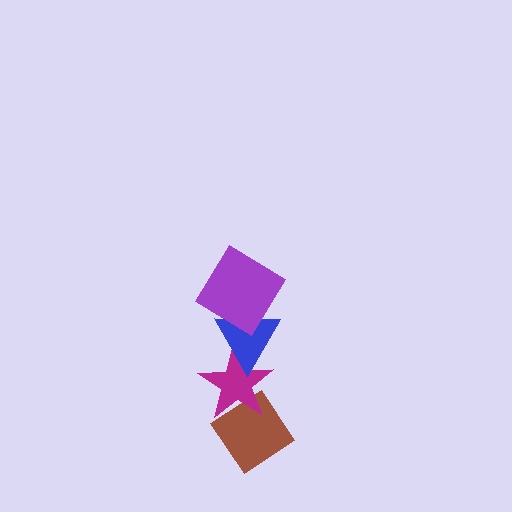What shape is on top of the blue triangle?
The purple diamond is on top of the blue triangle.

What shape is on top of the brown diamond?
The magenta star is on top of the brown diamond.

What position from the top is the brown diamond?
The brown diamond is 4th from the top.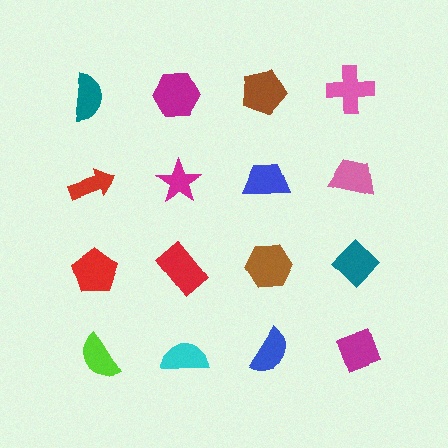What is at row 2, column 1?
A red arrow.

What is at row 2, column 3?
A blue trapezoid.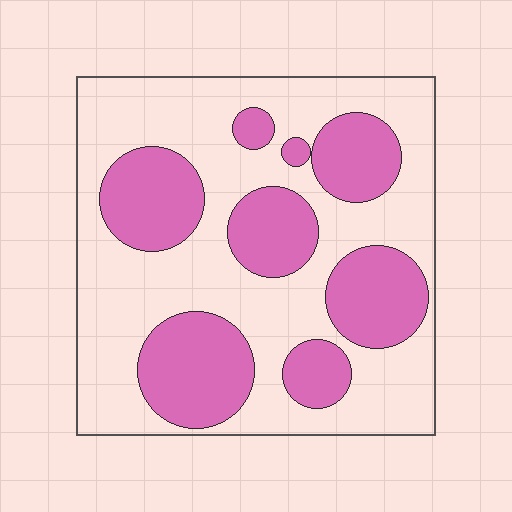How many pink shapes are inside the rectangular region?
8.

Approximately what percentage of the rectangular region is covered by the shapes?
Approximately 35%.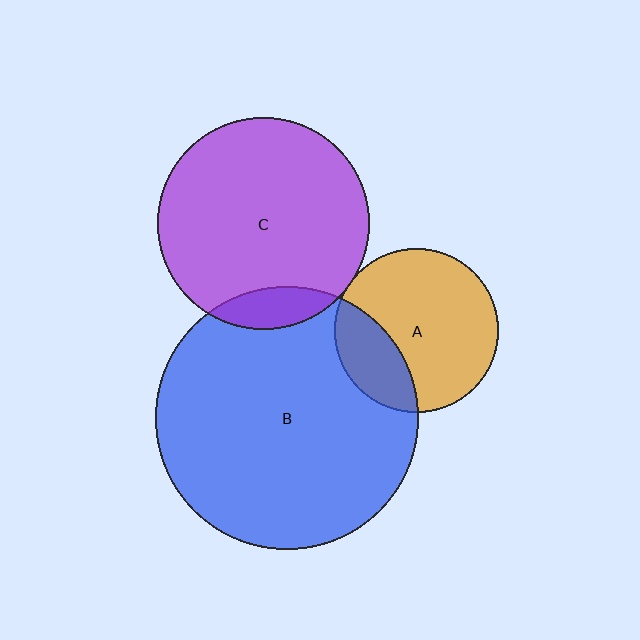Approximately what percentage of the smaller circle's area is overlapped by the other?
Approximately 25%.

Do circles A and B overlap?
Yes.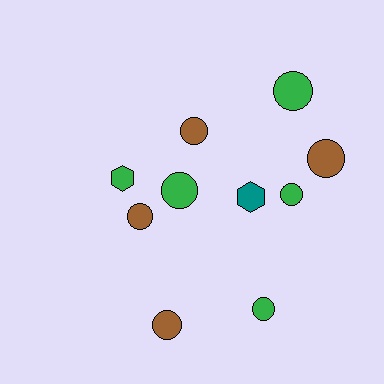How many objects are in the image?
There are 10 objects.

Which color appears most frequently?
Green, with 5 objects.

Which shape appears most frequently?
Circle, with 8 objects.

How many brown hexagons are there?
There are no brown hexagons.